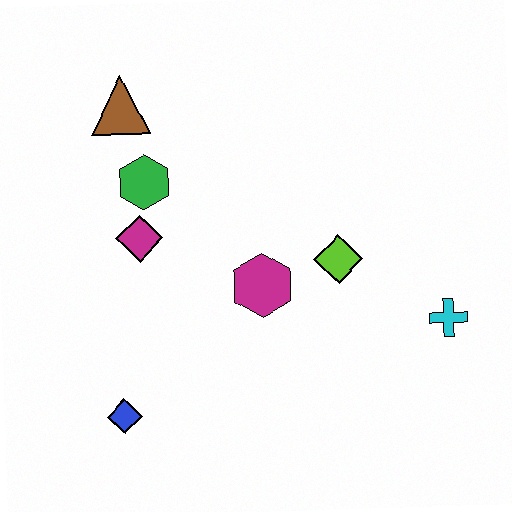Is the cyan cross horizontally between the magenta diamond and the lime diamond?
No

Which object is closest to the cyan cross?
The lime diamond is closest to the cyan cross.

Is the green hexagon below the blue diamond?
No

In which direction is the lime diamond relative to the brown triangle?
The lime diamond is to the right of the brown triangle.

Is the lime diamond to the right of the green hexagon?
Yes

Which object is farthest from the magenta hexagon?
The brown triangle is farthest from the magenta hexagon.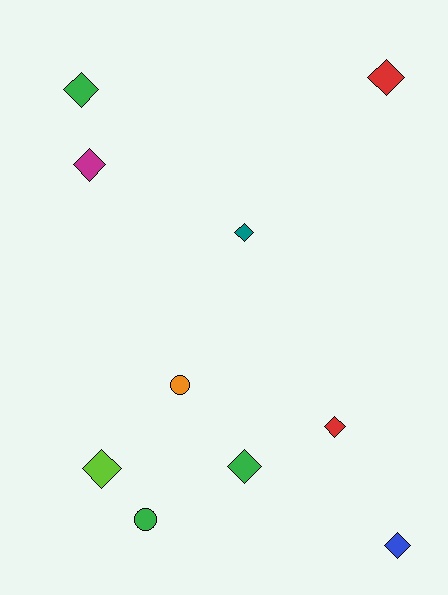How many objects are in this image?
There are 10 objects.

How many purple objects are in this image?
There are no purple objects.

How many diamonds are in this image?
There are 8 diamonds.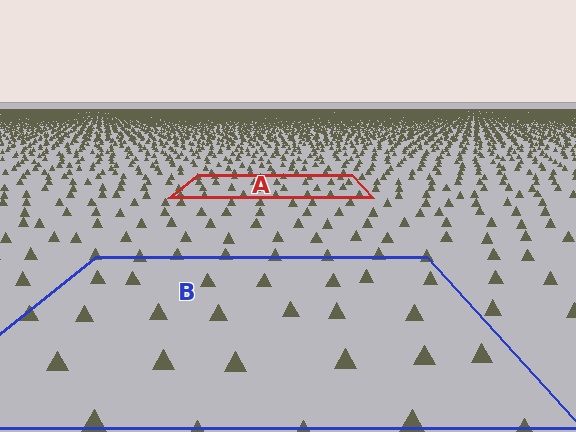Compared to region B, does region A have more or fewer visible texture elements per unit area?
Region A has more texture elements per unit area — they are packed more densely because it is farther away.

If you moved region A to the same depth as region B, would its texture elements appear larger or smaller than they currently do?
They would appear larger. At a closer depth, the same texture elements are projected at a bigger on-screen size.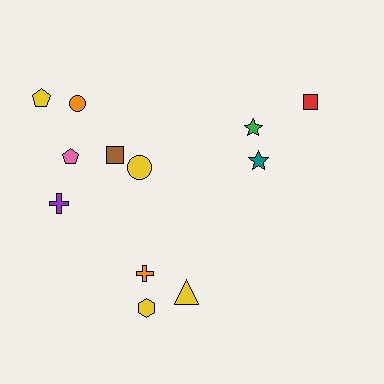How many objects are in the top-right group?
There are 3 objects.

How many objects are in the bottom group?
There are 3 objects.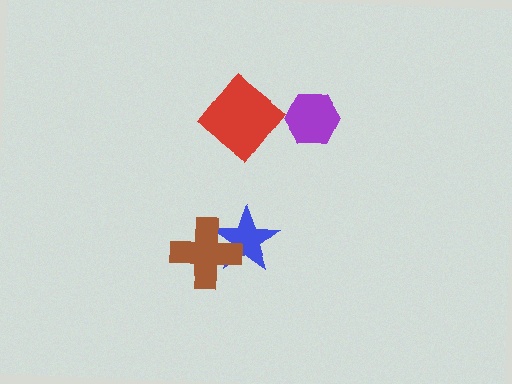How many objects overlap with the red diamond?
0 objects overlap with the red diamond.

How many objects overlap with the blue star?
1 object overlaps with the blue star.